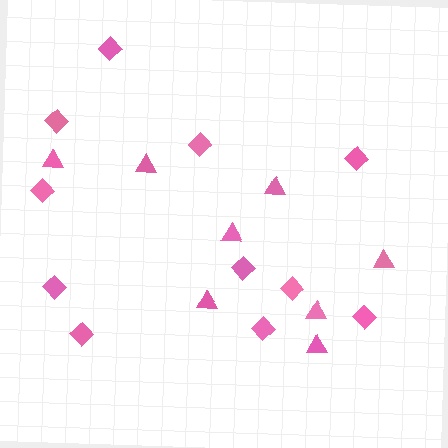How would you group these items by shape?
There are 2 groups: one group of diamonds (11) and one group of triangles (8).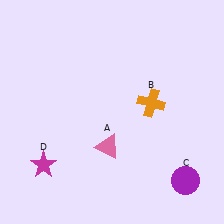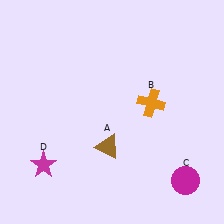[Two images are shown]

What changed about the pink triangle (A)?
In Image 1, A is pink. In Image 2, it changed to brown.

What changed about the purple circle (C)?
In Image 1, C is purple. In Image 2, it changed to magenta.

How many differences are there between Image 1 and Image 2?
There are 2 differences between the two images.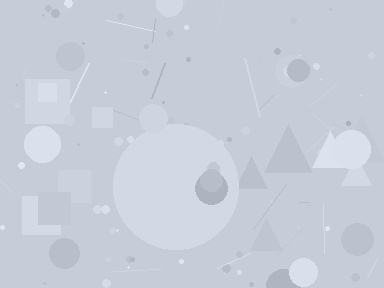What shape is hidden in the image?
A circle is hidden in the image.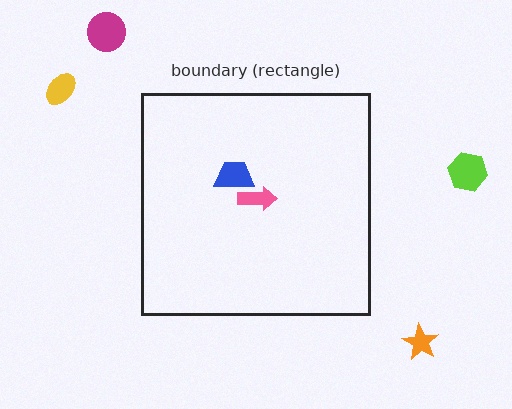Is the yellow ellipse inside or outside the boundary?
Outside.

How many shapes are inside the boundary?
2 inside, 4 outside.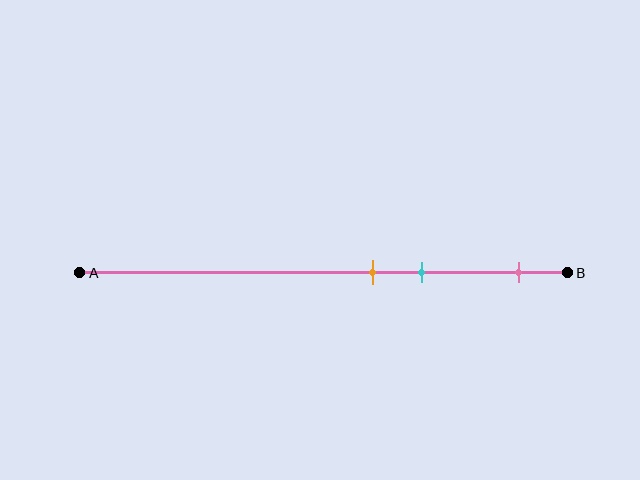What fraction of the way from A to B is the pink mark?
The pink mark is approximately 90% (0.9) of the way from A to B.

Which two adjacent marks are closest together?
The orange and cyan marks are the closest adjacent pair.